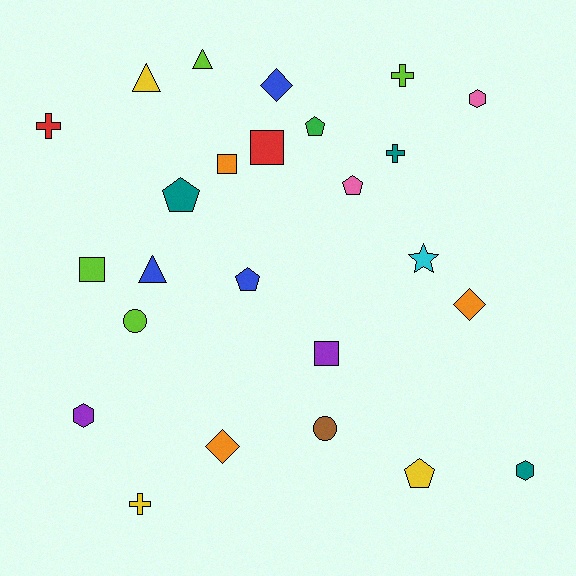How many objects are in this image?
There are 25 objects.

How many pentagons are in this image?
There are 5 pentagons.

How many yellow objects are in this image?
There are 3 yellow objects.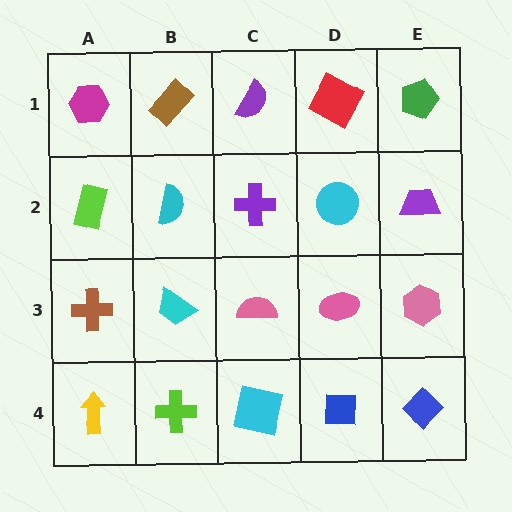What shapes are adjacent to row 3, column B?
A cyan semicircle (row 2, column B), a lime cross (row 4, column B), a brown cross (row 3, column A), a pink semicircle (row 3, column C).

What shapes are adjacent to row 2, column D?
A red square (row 1, column D), a pink ellipse (row 3, column D), a purple cross (row 2, column C), a purple trapezoid (row 2, column E).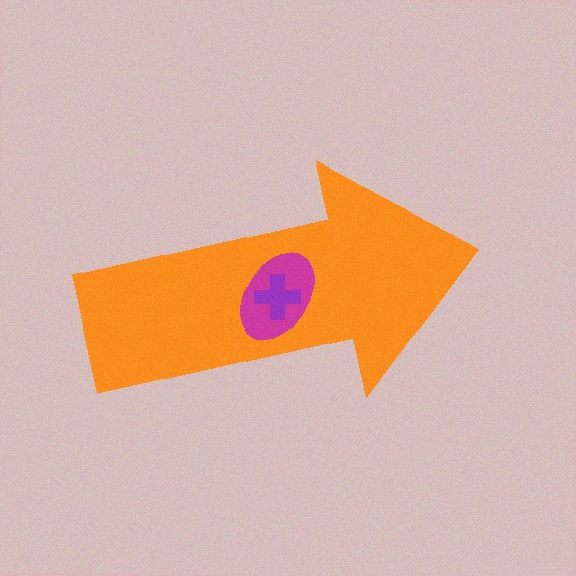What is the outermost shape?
The orange arrow.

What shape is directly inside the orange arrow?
The magenta ellipse.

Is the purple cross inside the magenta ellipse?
Yes.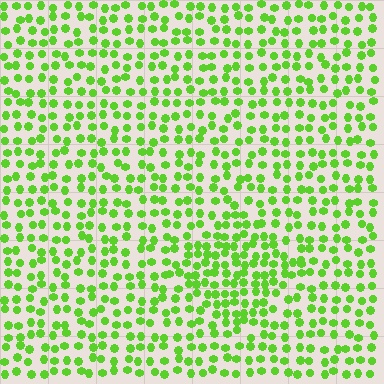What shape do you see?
I see a diamond.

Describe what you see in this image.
The image contains small lime elements arranged at two different densities. A diamond-shaped region is visible where the elements are more densely packed than the surrounding area.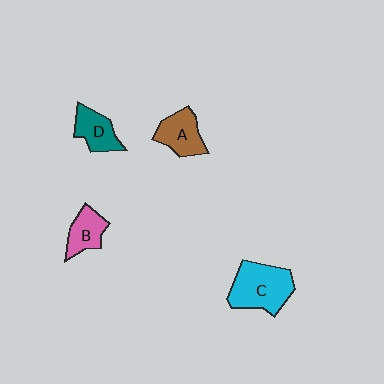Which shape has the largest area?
Shape C (cyan).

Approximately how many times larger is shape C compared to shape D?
Approximately 1.8 times.